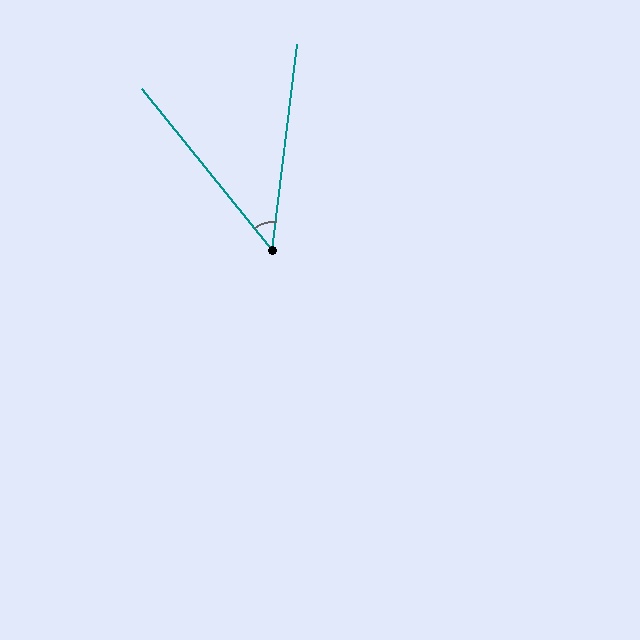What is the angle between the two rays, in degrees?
Approximately 46 degrees.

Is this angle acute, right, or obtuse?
It is acute.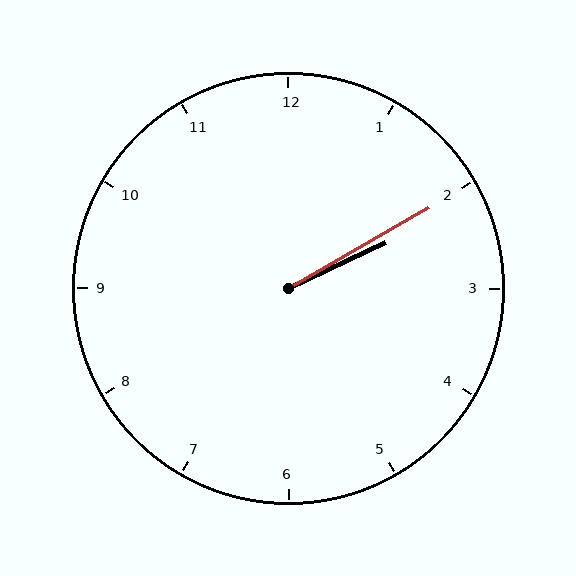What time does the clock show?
2:10.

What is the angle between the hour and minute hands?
Approximately 5 degrees.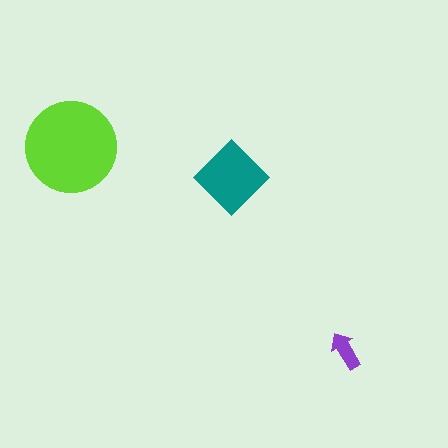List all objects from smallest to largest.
The purple arrow, the teal diamond, the lime circle.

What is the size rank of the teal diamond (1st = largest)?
2nd.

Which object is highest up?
The lime circle is topmost.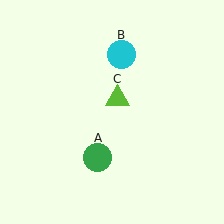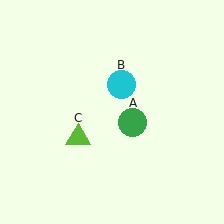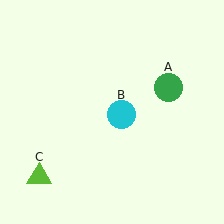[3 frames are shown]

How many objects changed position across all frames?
3 objects changed position: green circle (object A), cyan circle (object B), lime triangle (object C).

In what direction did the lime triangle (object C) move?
The lime triangle (object C) moved down and to the left.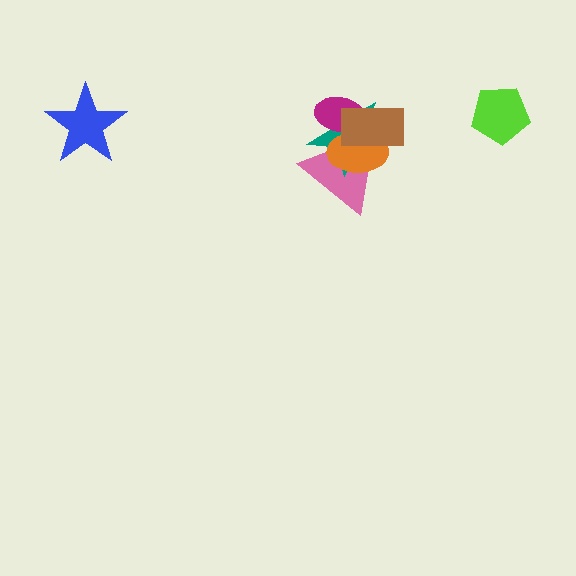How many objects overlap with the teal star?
4 objects overlap with the teal star.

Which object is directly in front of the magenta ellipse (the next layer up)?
The orange ellipse is directly in front of the magenta ellipse.